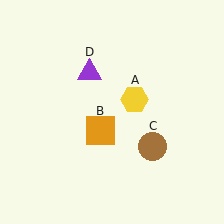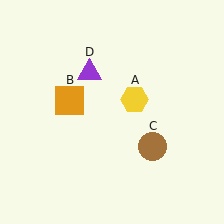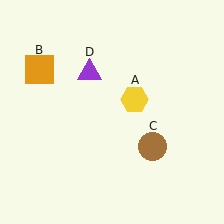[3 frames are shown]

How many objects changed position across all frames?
1 object changed position: orange square (object B).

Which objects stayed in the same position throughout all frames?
Yellow hexagon (object A) and brown circle (object C) and purple triangle (object D) remained stationary.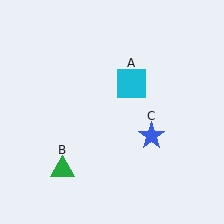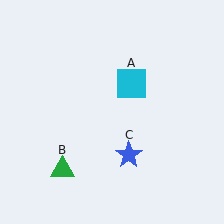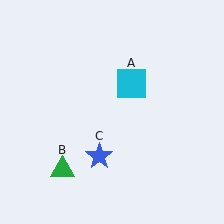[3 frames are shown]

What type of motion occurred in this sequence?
The blue star (object C) rotated clockwise around the center of the scene.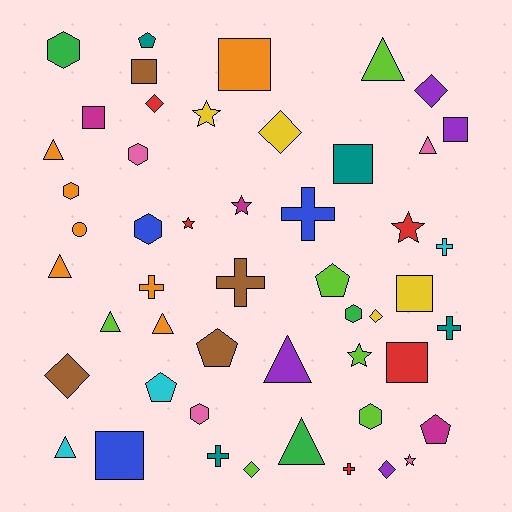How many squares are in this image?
There are 8 squares.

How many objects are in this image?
There are 50 objects.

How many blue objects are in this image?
There are 3 blue objects.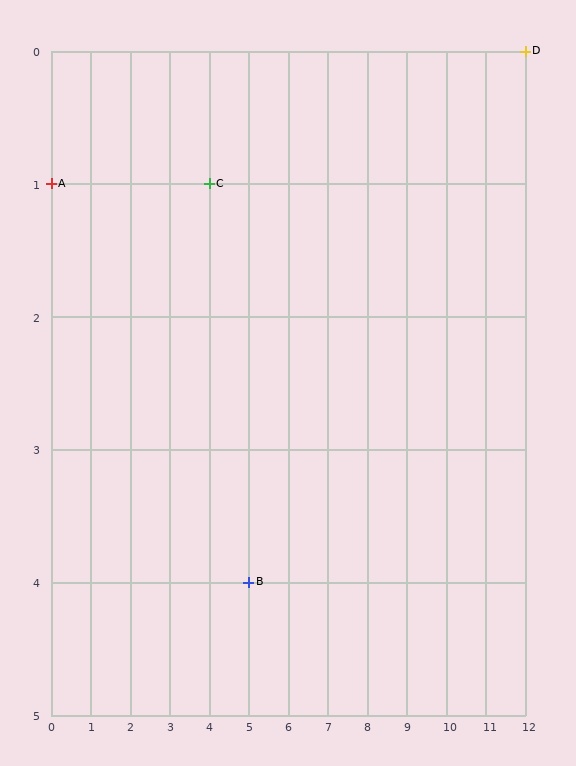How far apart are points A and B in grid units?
Points A and B are 5 columns and 3 rows apart (about 5.8 grid units diagonally).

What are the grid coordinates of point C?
Point C is at grid coordinates (4, 1).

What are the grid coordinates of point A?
Point A is at grid coordinates (0, 1).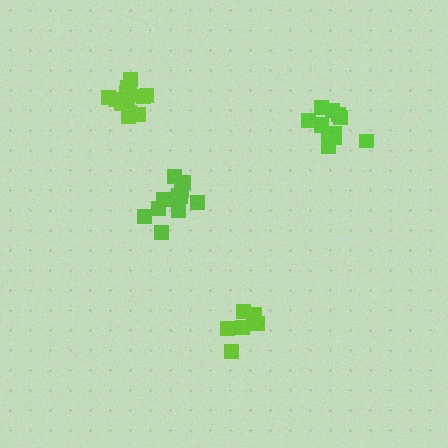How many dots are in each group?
Group 1: 11 dots, Group 2: 7 dots, Group 3: 12 dots, Group 4: 13 dots (43 total).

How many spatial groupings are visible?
There are 4 spatial groupings.